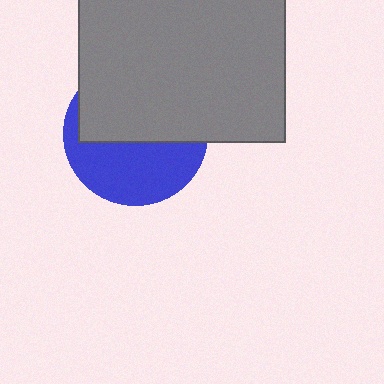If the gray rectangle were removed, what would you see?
You would see the complete blue circle.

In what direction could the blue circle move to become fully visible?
The blue circle could move down. That would shift it out from behind the gray rectangle entirely.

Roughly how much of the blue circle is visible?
About half of it is visible (roughly 45%).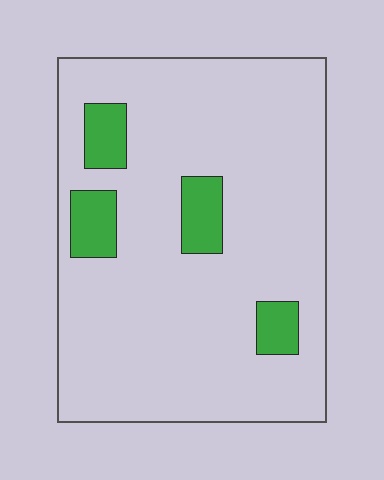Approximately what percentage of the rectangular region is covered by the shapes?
Approximately 10%.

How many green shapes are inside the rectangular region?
4.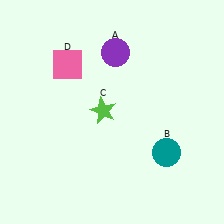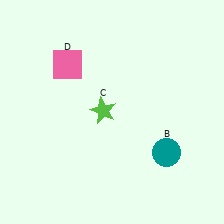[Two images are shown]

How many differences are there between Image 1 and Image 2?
There is 1 difference between the two images.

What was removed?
The purple circle (A) was removed in Image 2.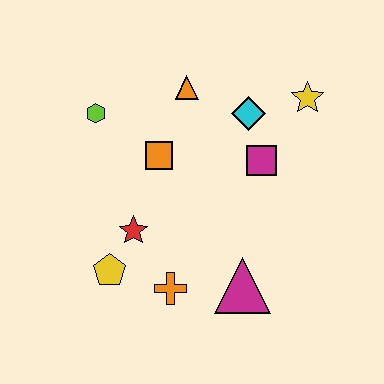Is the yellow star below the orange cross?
No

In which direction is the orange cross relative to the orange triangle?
The orange cross is below the orange triangle.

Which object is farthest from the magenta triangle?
The lime hexagon is farthest from the magenta triangle.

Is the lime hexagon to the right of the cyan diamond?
No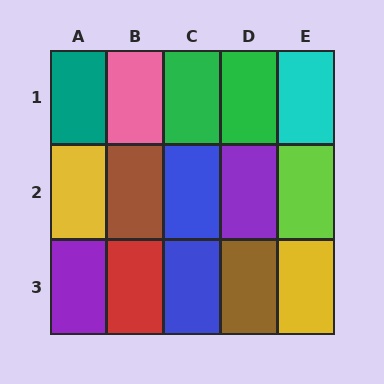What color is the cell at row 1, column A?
Teal.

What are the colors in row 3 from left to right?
Purple, red, blue, brown, yellow.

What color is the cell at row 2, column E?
Lime.